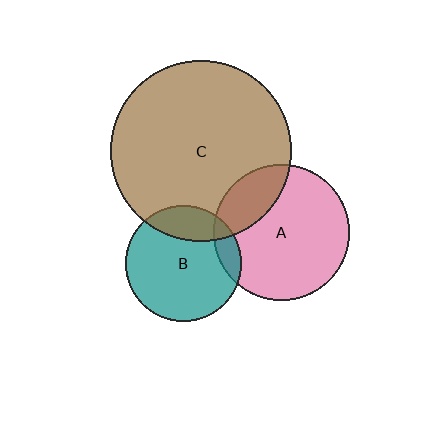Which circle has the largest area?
Circle C (brown).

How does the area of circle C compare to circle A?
Approximately 1.8 times.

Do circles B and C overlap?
Yes.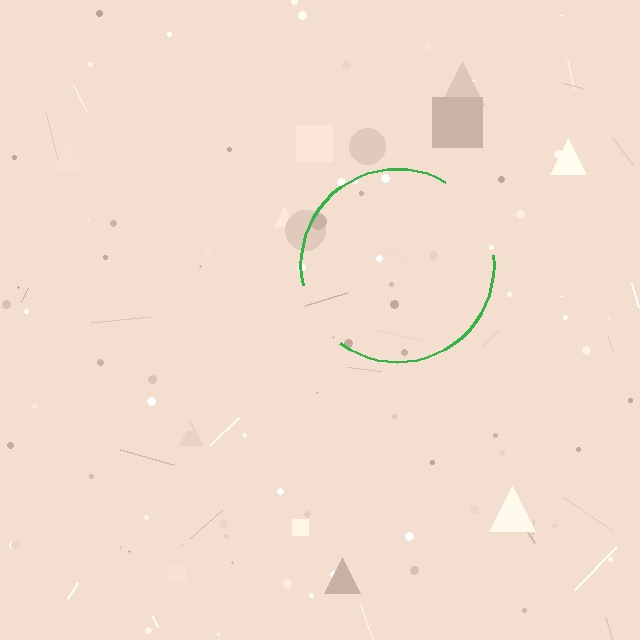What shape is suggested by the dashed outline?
The dashed outline suggests a circle.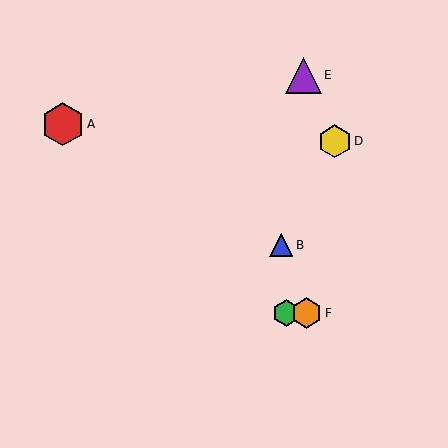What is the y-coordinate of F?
Object F is at y≈313.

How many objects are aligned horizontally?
2 objects (C, F) are aligned horizontally.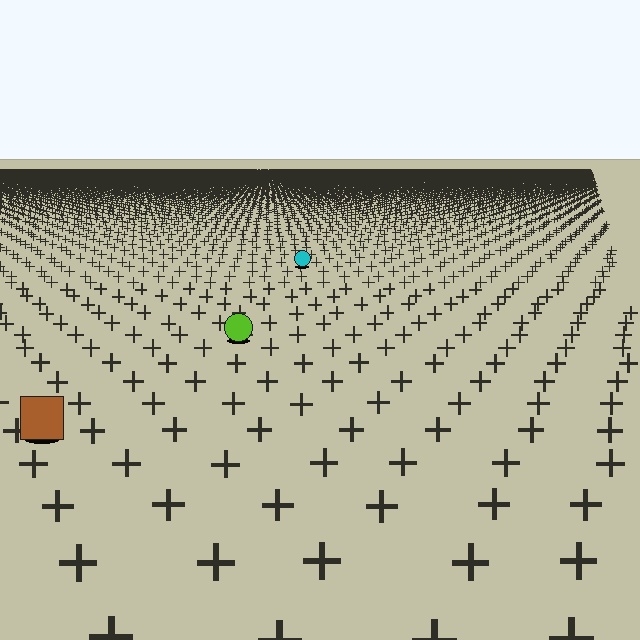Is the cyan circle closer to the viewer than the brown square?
No. The brown square is closer — you can tell from the texture gradient: the ground texture is coarser near it.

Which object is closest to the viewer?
The brown square is closest. The texture marks near it are larger and more spread out.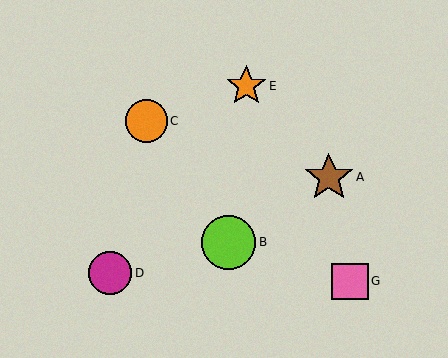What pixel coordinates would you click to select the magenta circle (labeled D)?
Click at (110, 273) to select the magenta circle D.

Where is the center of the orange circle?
The center of the orange circle is at (146, 121).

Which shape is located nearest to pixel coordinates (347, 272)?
The pink square (labeled G) at (350, 281) is nearest to that location.